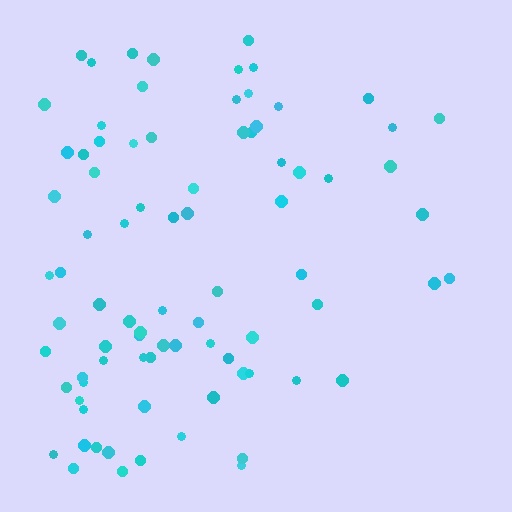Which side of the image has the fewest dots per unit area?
The right.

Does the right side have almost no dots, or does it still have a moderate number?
Still a moderate number, just noticeably fewer than the left.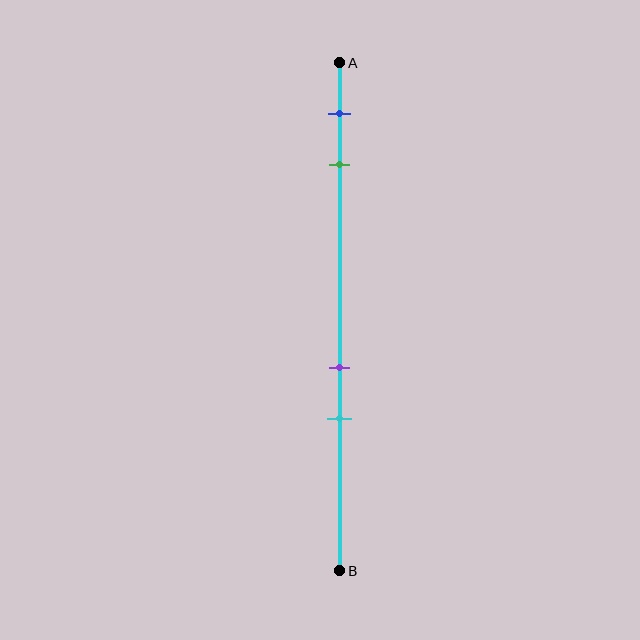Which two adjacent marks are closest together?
The purple and cyan marks are the closest adjacent pair.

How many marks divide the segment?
There are 4 marks dividing the segment.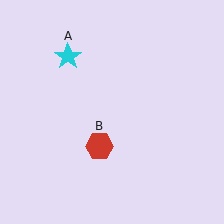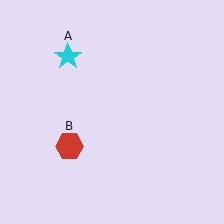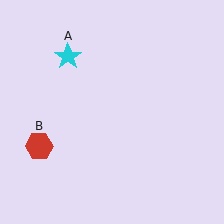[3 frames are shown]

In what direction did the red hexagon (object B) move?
The red hexagon (object B) moved left.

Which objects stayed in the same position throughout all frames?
Cyan star (object A) remained stationary.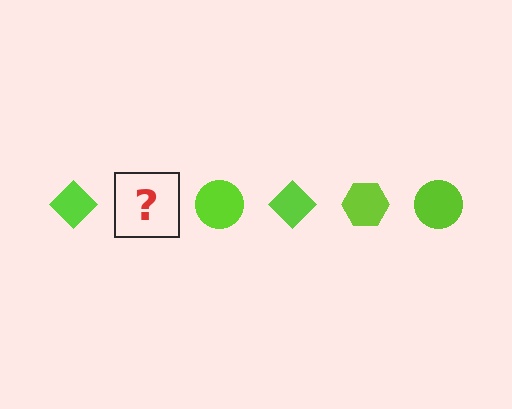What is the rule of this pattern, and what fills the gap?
The rule is that the pattern cycles through diamond, hexagon, circle shapes in lime. The gap should be filled with a lime hexagon.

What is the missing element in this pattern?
The missing element is a lime hexagon.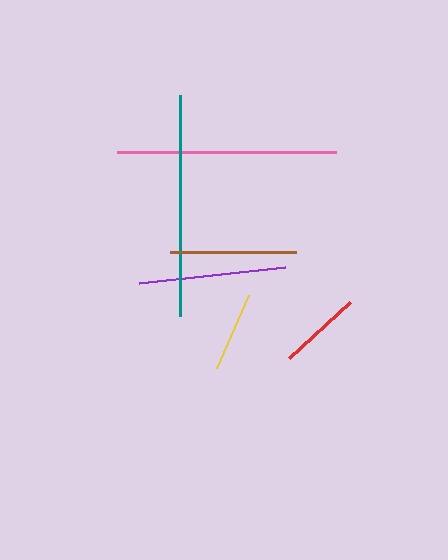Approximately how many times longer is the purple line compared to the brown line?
The purple line is approximately 1.2 times the length of the brown line.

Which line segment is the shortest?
The yellow line is the shortest at approximately 79 pixels.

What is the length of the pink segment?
The pink segment is approximately 219 pixels long.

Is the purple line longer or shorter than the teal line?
The teal line is longer than the purple line.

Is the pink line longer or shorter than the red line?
The pink line is longer than the red line.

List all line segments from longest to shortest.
From longest to shortest: teal, pink, purple, brown, red, yellow.